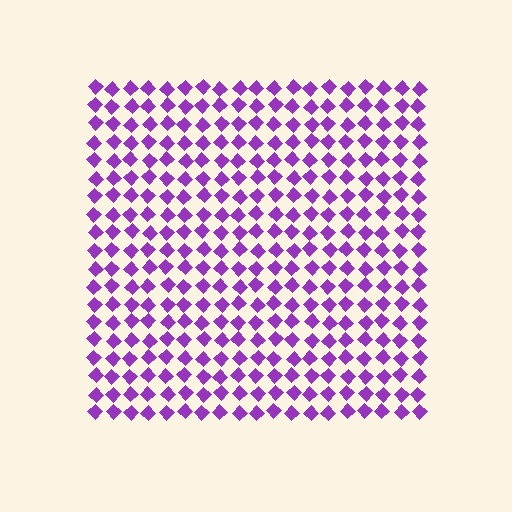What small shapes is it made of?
It is made of small diamonds.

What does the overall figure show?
The overall figure shows a square.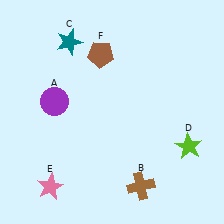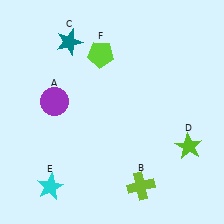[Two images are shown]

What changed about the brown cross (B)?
In Image 1, B is brown. In Image 2, it changed to lime.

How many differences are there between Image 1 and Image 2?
There are 3 differences between the two images.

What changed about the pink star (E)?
In Image 1, E is pink. In Image 2, it changed to cyan.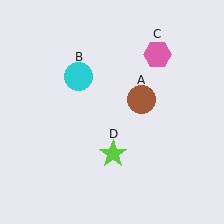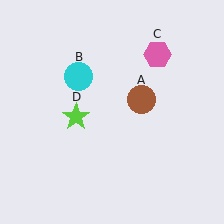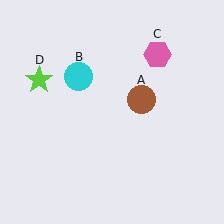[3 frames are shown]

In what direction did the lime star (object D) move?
The lime star (object D) moved up and to the left.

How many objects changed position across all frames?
1 object changed position: lime star (object D).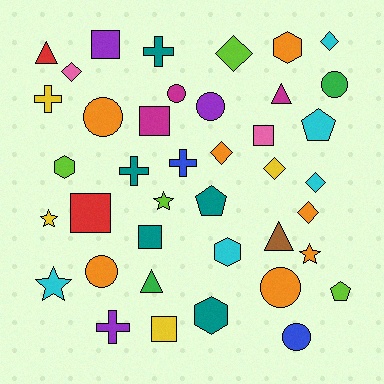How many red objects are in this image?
There are 2 red objects.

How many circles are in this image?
There are 7 circles.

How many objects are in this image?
There are 40 objects.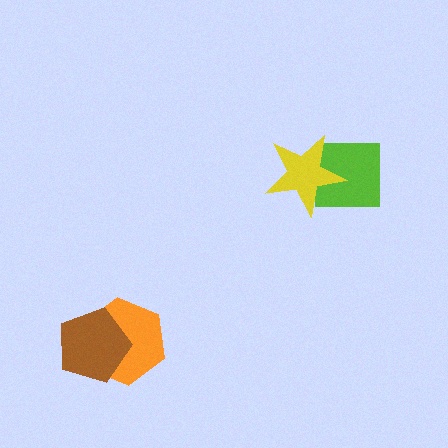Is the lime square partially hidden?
Yes, it is partially covered by another shape.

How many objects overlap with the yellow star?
1 object overlaps with the yellow star.